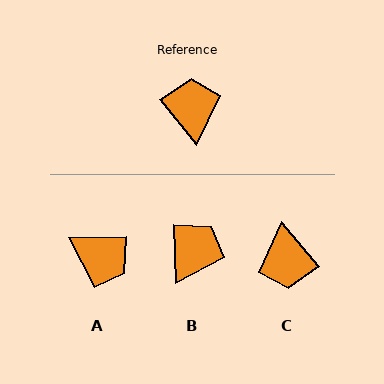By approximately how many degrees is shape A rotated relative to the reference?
Approximately 126 degrees clockwise.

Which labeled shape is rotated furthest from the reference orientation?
C, about 178 degrees away.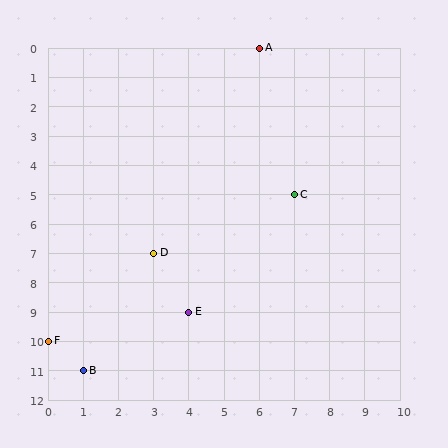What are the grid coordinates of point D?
Point D is at grid coordinates (3, 7).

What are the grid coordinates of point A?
Point A is at grid coordinates (6, 0).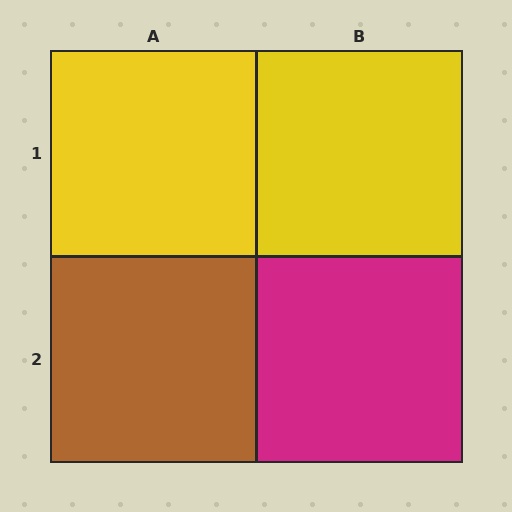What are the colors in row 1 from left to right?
Yellow, yellow.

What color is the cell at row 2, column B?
Magenta.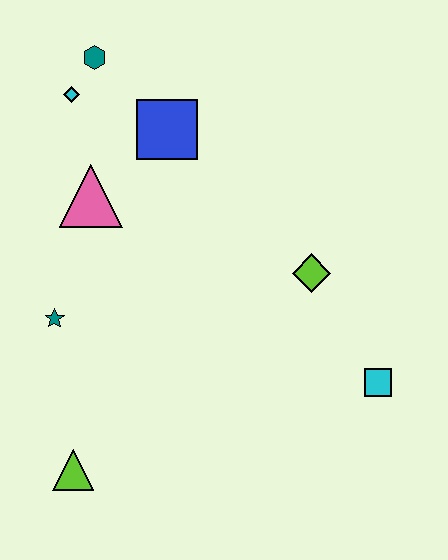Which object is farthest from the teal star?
The cyan square is farthest from the teal star.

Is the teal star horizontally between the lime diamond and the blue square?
No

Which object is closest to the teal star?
The pink triangle is closest to the teal star.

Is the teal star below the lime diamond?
Yes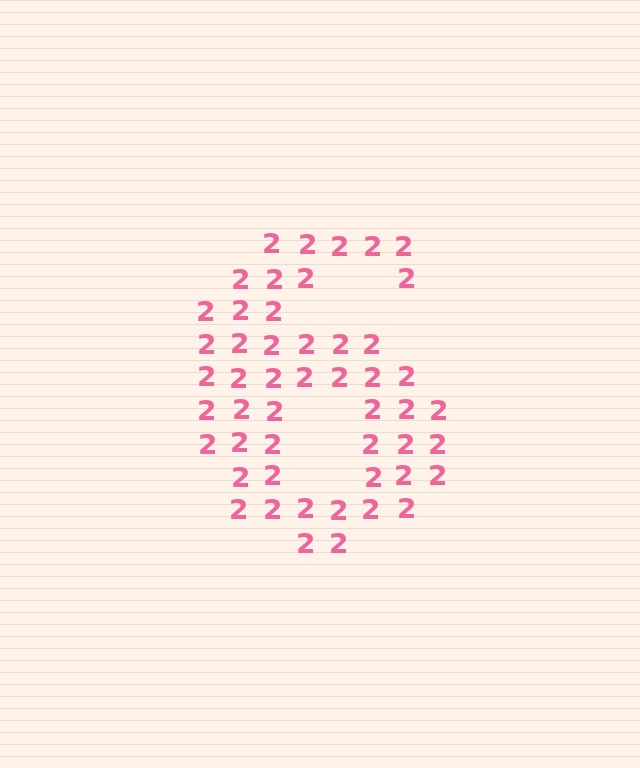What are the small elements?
The small elements are digit 2's.